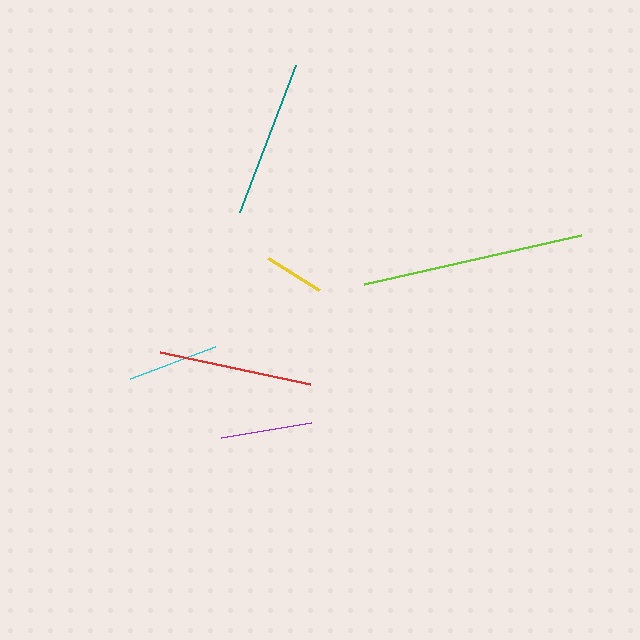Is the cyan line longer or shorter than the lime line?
The lime line is longer than the cyan line.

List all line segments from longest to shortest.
From longest to shortest: lime, teal, red, cyan, purple, yellow.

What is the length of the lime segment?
The lime segment is approximately 223 pixels long.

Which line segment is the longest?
The lime line is the longest at approximately 223 pixels.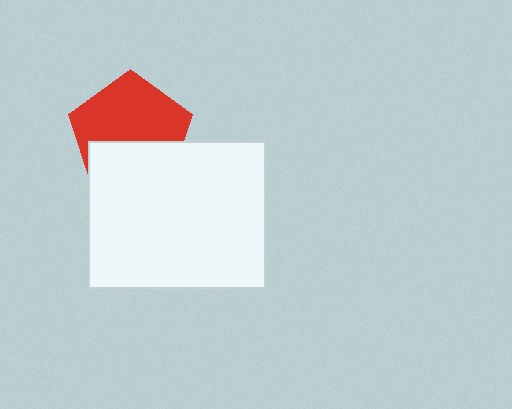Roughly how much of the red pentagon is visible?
About half of it is visible (roughly 60%).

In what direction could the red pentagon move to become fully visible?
The red pentagon could move up. That would shift it out from behind the white rectangle entirely.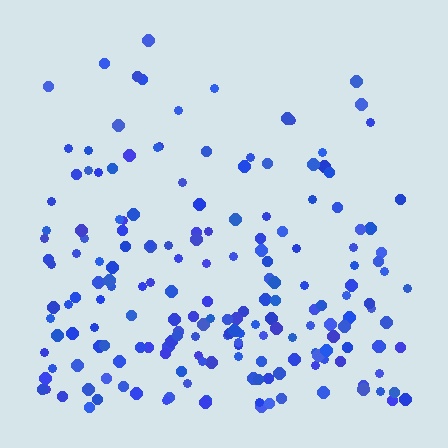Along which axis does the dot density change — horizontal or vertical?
Vertical.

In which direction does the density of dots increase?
From top to bottom, with the bottom side densest.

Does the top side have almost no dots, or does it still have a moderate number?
Still a moderate number, just noticeably fewer than the bottom.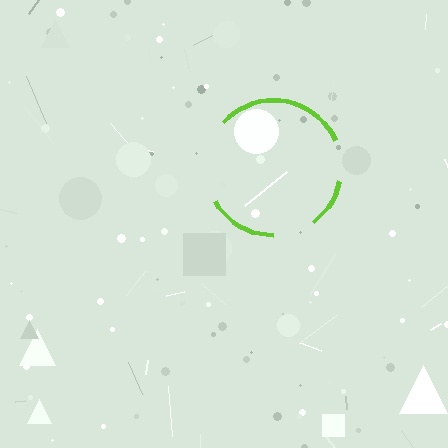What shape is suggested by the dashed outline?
The dashed outline suggests a circle.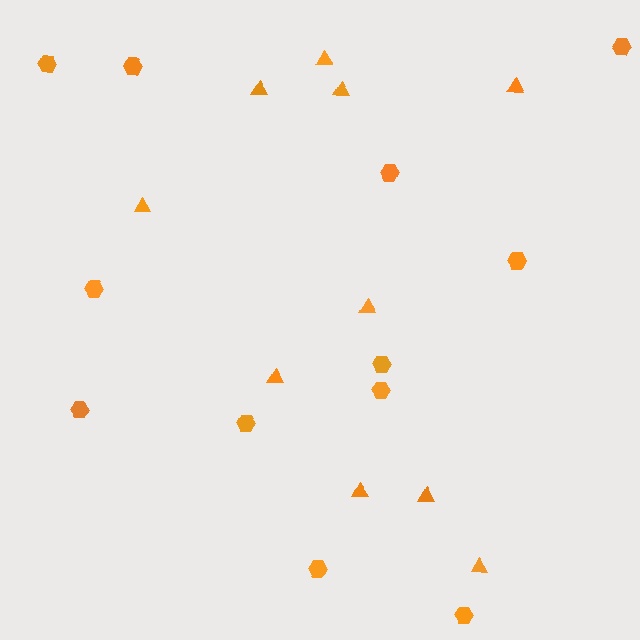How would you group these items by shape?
There are 2 groups: one group of hexagons (12) and one group of triangles (10).